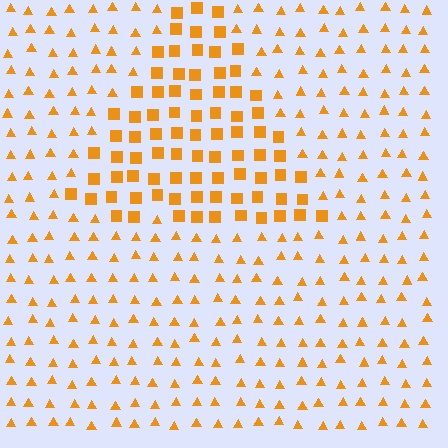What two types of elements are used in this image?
The image uses squares inside the triangle region and triangles outside it.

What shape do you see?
I see a triangle.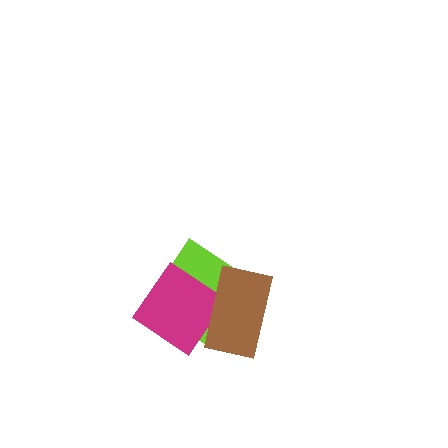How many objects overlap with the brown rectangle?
2 objects overlap with the brown rectangle.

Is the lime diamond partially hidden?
Yes, it is partially covered by another shape.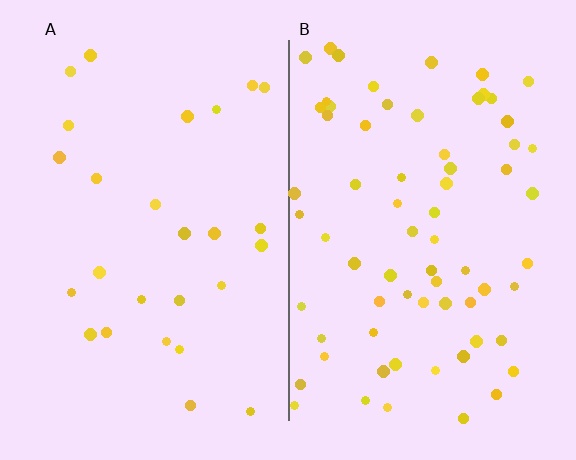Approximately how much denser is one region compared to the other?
Approximately 2.6× — region B over region A.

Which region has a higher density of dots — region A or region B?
B (the right).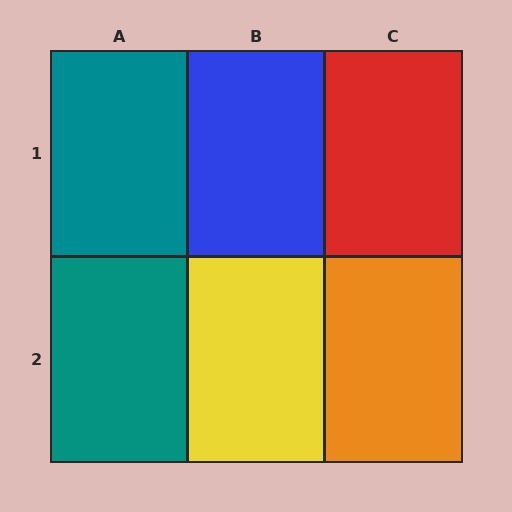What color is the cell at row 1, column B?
Blue.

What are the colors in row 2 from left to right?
Teal, yellow, orange.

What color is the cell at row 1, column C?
Red.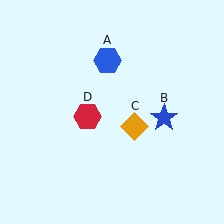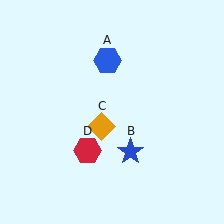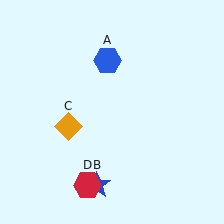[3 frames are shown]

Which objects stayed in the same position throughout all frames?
Blue hexagon (object A) remained stationary.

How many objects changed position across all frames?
3 objects changed position: blue star (object B), orange diamond (object C), red hexagon (object D).